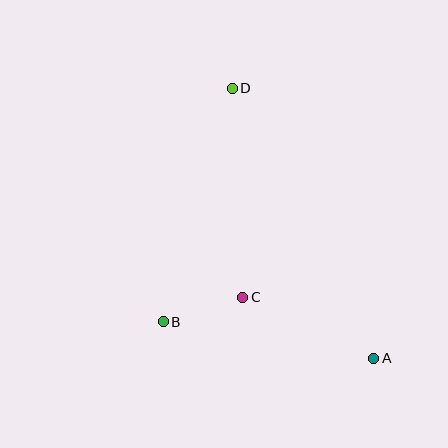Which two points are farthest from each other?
Points A and D are farthest from each other.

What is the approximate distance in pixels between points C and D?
The distance between C and D is approximately 209 pixels.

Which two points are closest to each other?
Points B and C are closest to each other.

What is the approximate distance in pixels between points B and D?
The distance between B and D is approximately 244 pixels.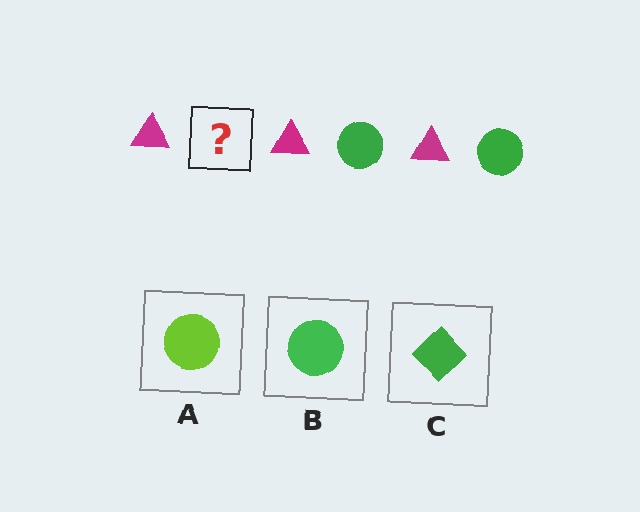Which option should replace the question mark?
Option B.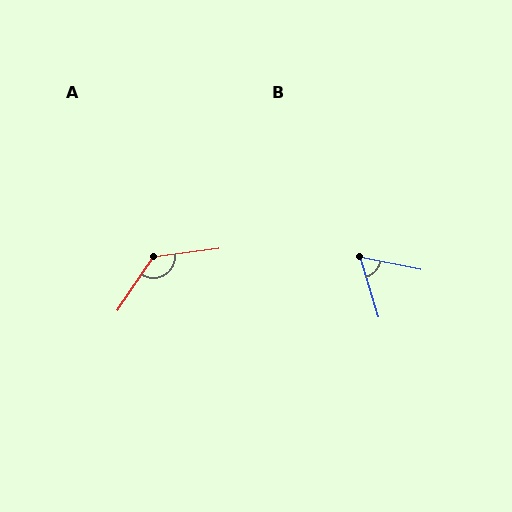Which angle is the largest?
A, at approximately 132 degrees.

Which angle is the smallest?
B, at approximately 62 degrees.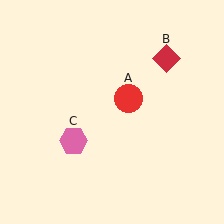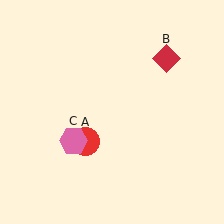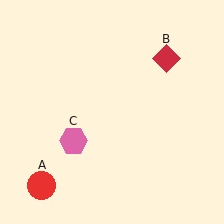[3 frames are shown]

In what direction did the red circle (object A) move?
The red circle (object A) moved down and to the left.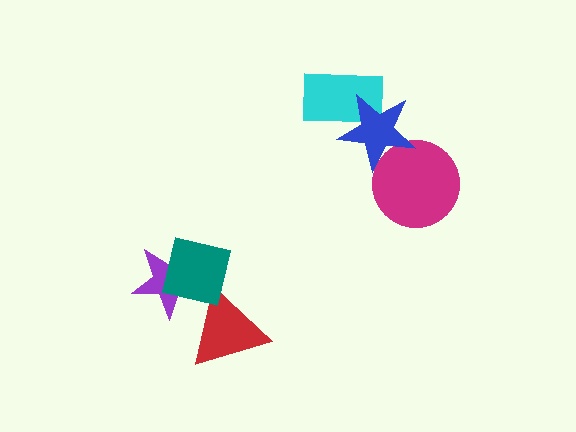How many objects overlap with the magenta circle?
1 object overlaps with the magenta circle.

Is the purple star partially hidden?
Yes, it is partially covered by another shape.